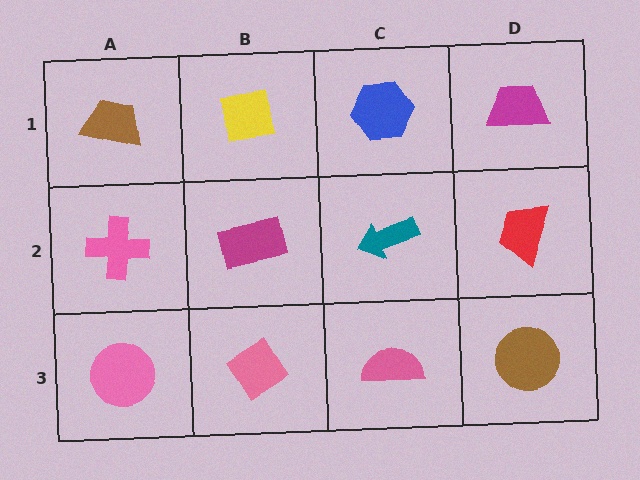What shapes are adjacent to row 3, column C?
A teal arrow (row 2, column C), a pink diamond (row 3, column B), a brown circle (row 3, column D).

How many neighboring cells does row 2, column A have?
3.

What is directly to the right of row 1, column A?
A yellow square.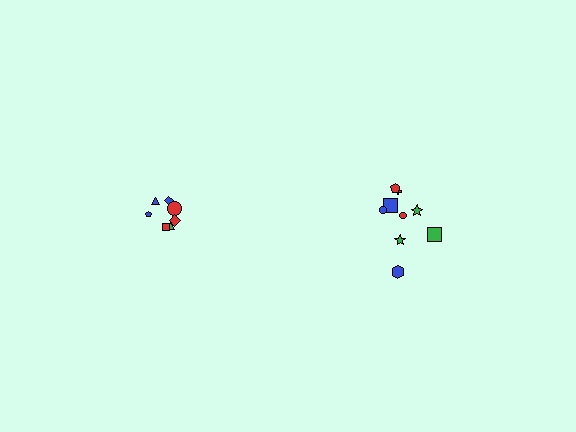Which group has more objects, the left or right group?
The right group.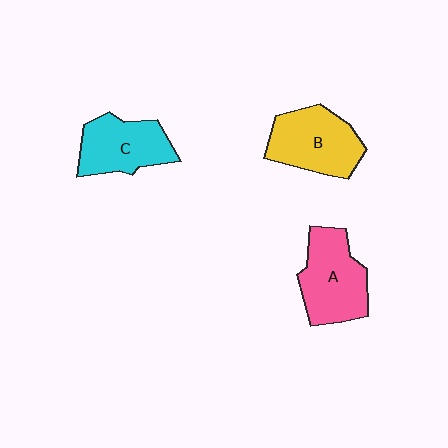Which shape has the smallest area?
Shape C (cyan).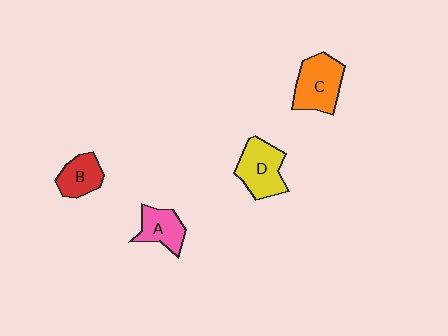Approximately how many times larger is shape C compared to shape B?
Approximately 1.5 times.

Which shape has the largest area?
Shape C (orange).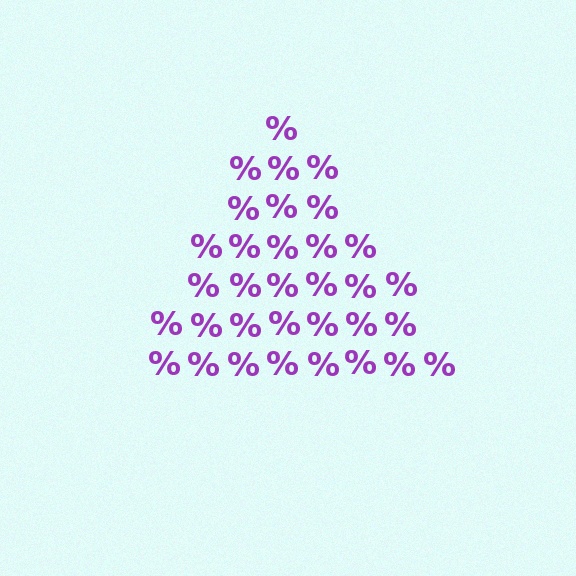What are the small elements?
The small elements are percent signs.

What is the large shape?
The large shape is a triangle.